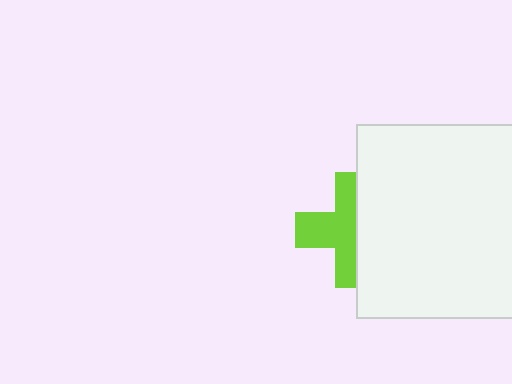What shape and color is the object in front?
The object in front is a white square.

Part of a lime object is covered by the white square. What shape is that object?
It is a cross.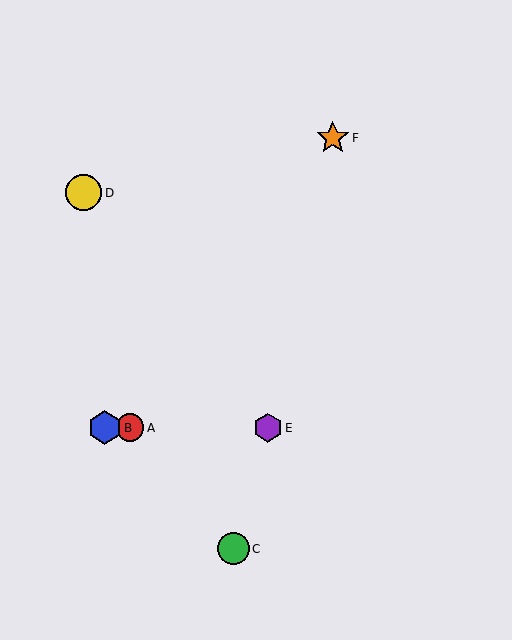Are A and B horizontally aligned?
Yes, both are at y≈428.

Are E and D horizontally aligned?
No, E is at y≈428 and D is at y≈193.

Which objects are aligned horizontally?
Objects A, B, E are aligned horizontally.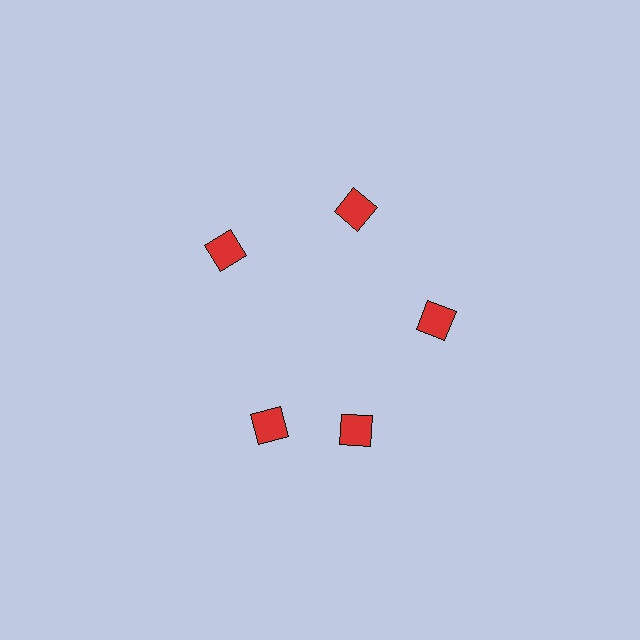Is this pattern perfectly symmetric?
No. The 5 red diamonds are arranged in a ring, but one element near the 8 o'clock position is rotated out of alignment along the ring, breaking the 5-fold rotational symmetry.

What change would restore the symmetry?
The symmetry would be restored by rotating it back into even spacing with its neighbors so that all 5 diamonds sit at equal angles and equal distance from the center.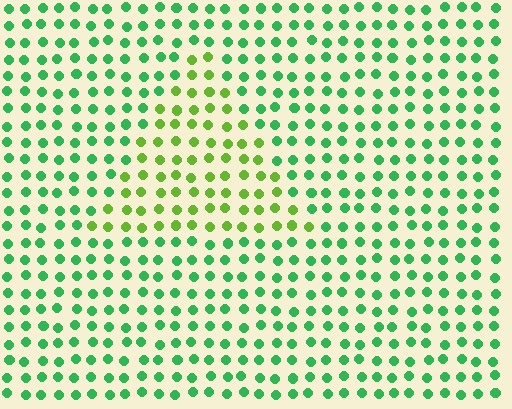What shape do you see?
I see a triangle.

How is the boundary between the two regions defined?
The boundary is defined purely by a slight shift in hue (about 39 degrees). Spacing, size, and orientation are identical on both sides.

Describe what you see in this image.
The image is filled with small green elements in a uniform arrangement. A triangle-shaped region is visible where the elements are tinted to a slightly different hue, forming a subtle color boundary.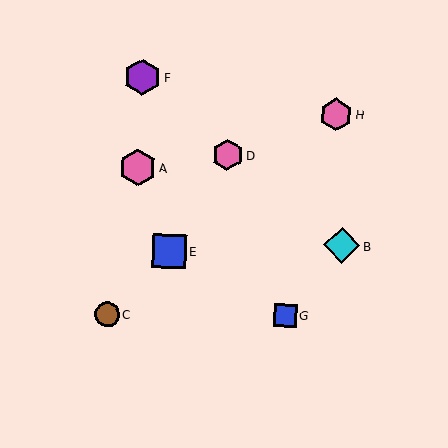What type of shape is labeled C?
Shape C is a brown circle.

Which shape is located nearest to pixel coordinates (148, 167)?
The pink hexagon (labeled A) at (137, 168) is nearest to that location.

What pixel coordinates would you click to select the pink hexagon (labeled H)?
Click at (336, 115) to select the pink hexagon H.